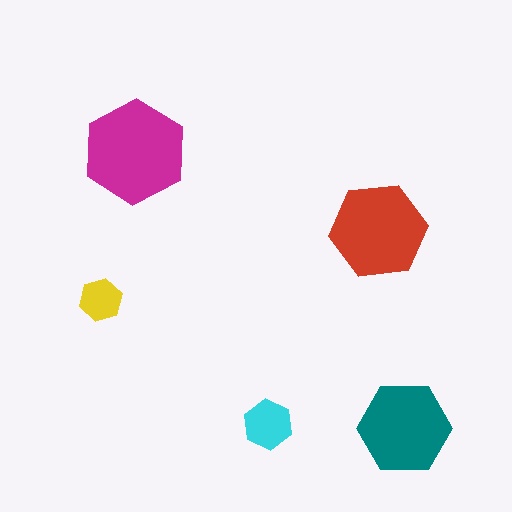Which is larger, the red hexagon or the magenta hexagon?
The magenta one.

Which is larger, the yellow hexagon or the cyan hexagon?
The cyan one.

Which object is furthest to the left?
The yellow hexagon is leftmost.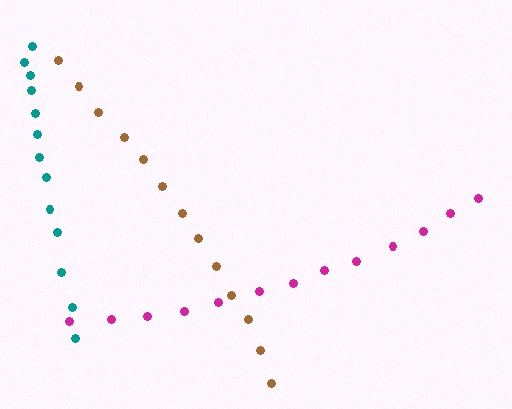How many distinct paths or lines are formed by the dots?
There are 3 distinct paths.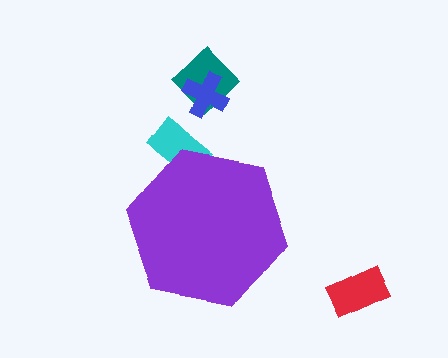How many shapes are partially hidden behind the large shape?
1 shape is partially hidden.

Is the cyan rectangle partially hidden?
Yes, the cyan rectangle is partially hidden behind the purple hexagon.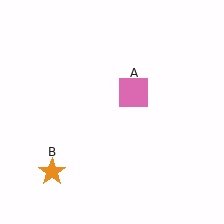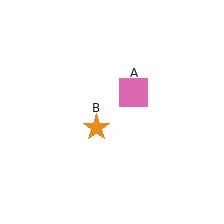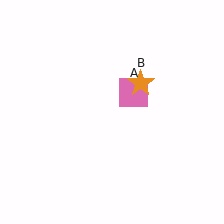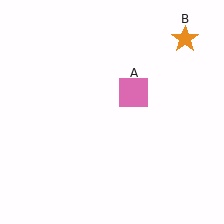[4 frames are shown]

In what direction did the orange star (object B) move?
The orange star (object B) moved up and to the right.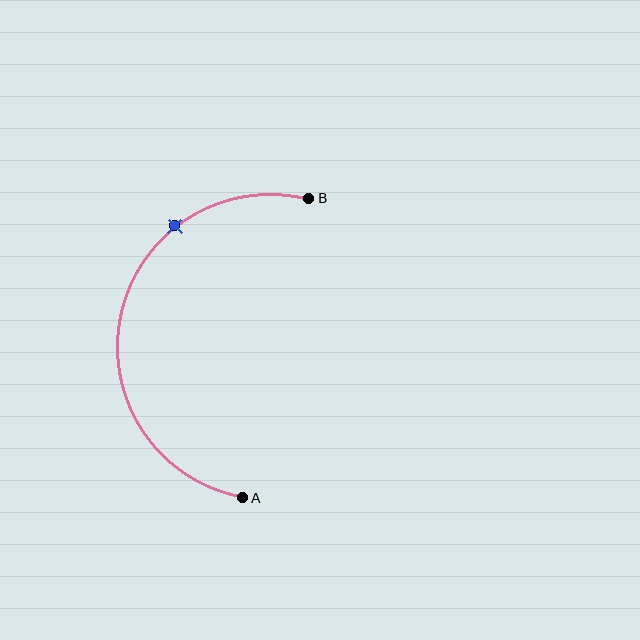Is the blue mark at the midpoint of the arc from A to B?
No. The blue mark lies on the arc but is closer to endpoint B. The arc midpoint would be at the point on the curve equidistant along the arc from both A and B.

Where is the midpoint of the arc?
The arc midpoint is the point on the curve farthest from the straight line joining A and B. It sits to the left of that line.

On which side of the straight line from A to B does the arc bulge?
The arc bulges to the left of the straight line connecting A and B.